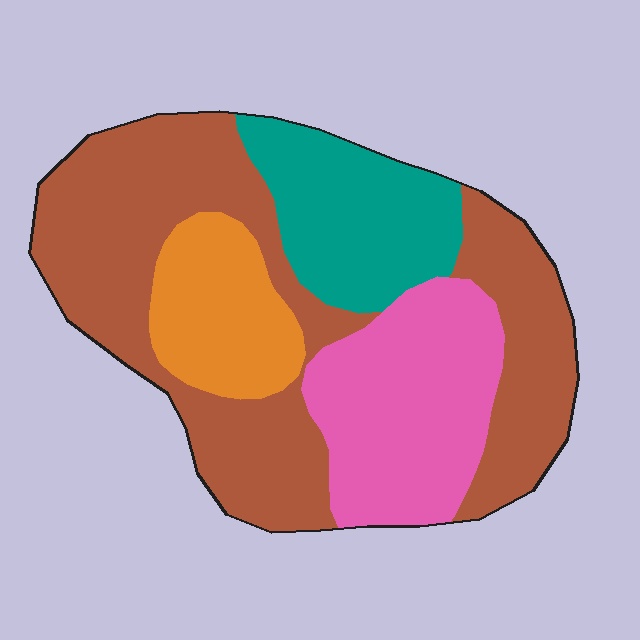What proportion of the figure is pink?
Pink covers 22% of the figure.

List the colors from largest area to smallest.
From largest to smallest: brown, pink, teal, orange.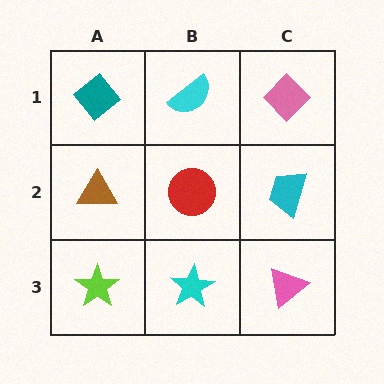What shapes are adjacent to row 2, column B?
A cyan semicircle (row 1, column B), a cyan star (row 3, column B), a brown triangle (row 2, column A), a cyan trapezoid (row 2, column C).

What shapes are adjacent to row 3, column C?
A cyan trapezoid (row 2, column C), a cyan star (row 3, column B).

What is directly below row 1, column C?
A cyan trapezoid.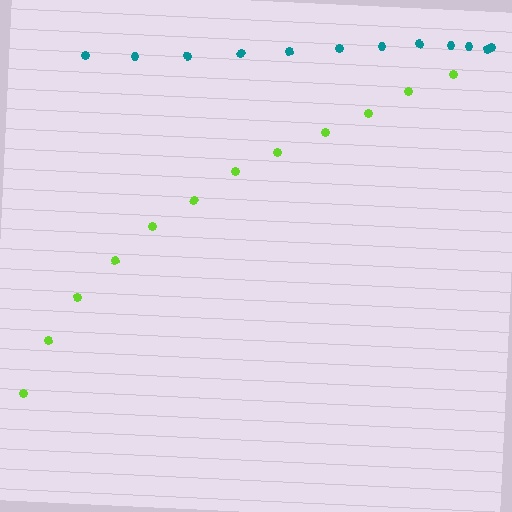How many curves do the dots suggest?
There are 2 distinct paths.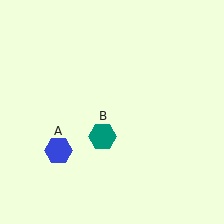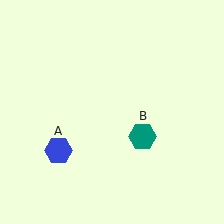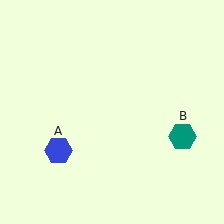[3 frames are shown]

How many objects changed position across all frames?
1 object changed position: teal hexagon (object B).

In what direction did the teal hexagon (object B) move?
The teal hexagon (object B) moved right.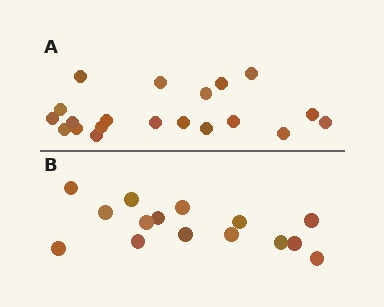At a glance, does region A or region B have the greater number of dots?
Region A (the top region) has more dots.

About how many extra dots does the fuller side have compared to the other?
Region A has about 5 more dots than region B.